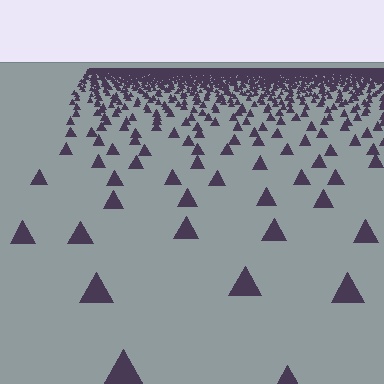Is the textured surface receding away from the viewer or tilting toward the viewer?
The surface is receding away from the viewer. Texture elements get smaller and denser toward the top.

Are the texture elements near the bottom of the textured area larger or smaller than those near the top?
Larger. Near the bottom, elements are closer to the viewer and appear at a bigger on-screen size.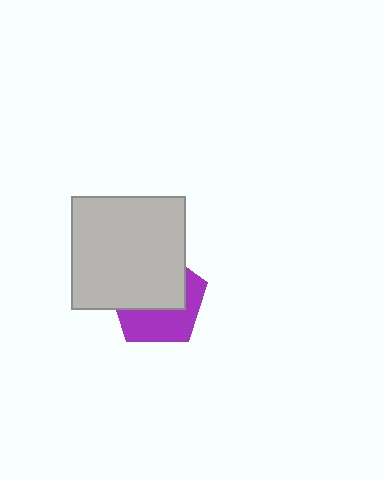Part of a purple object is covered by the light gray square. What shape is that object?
It is a pentagon.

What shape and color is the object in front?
The object in front is a light gray square.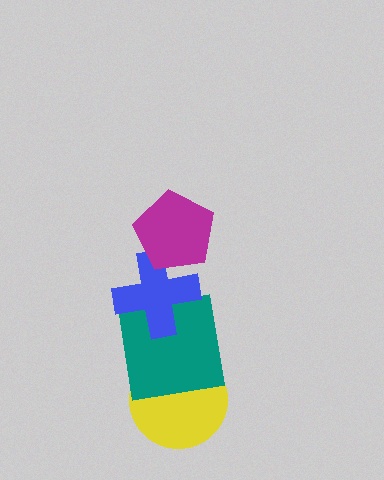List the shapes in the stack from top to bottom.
From top to bottom: the magenta pentagon, the blue cross, the teal square, the yellow circle.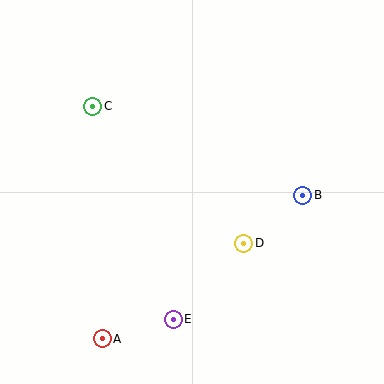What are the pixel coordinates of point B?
Point B is at (303, 195).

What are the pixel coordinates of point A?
Point A is at (102, 339).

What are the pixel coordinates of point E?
Point E is at (173, 319).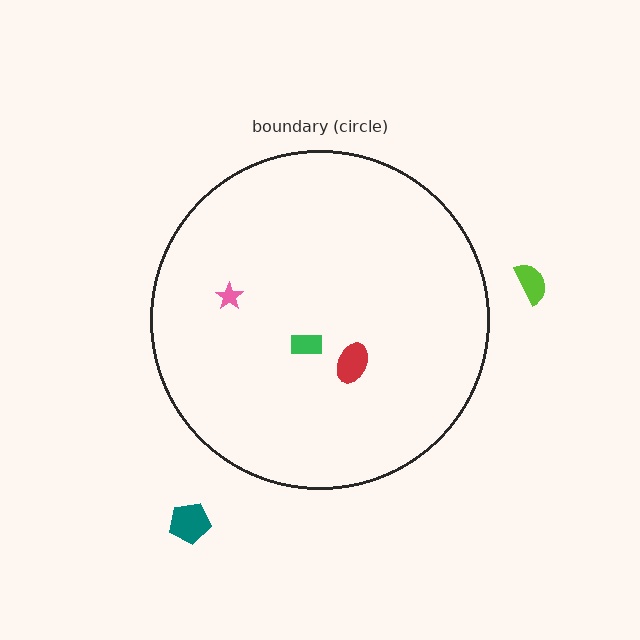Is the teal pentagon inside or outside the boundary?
Outside.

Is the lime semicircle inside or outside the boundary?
Outside.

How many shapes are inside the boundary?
3 inside, 2 outside.